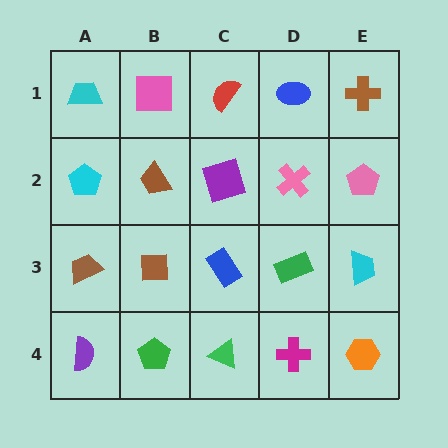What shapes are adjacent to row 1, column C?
A purple square (row 2, column C), a pink square (row 1, column B), a blue ellipse (row 1, column D).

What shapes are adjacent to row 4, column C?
A blue rectangle (row 3, column C), a green pentagon (row 4, column B), a magenta cross (row 4, column D).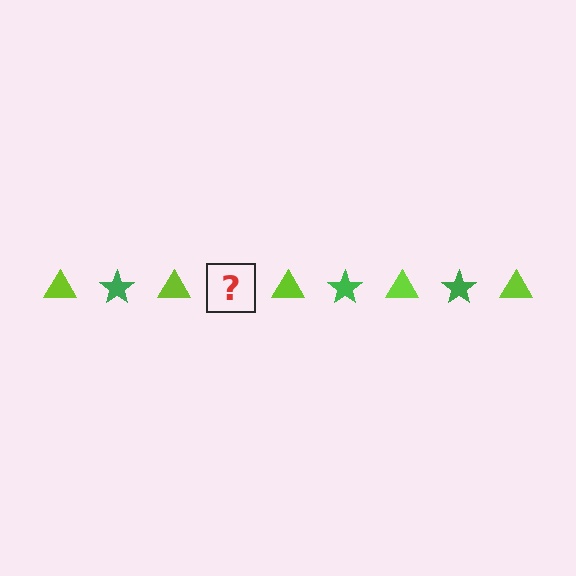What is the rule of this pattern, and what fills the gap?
The rule is that the pattern alternates between lime triangle and green star. The gap should be filled with a green star.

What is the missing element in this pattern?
The missing element is a green star.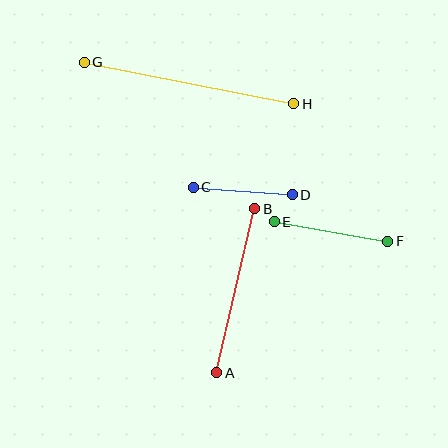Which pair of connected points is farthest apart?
Points G and H are farthest apart.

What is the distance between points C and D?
The distance is approximately 99 pixels.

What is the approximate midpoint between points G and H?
The midpoint is at approximately (189, 83) pixels.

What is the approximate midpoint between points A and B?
The midpoint is at approximately (236, 291) pixels.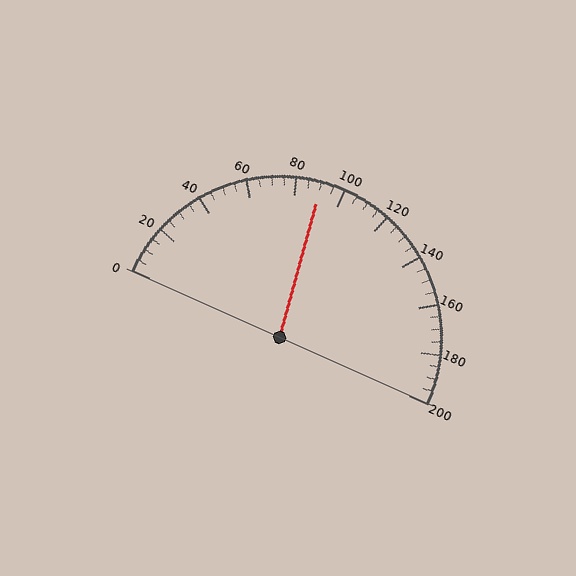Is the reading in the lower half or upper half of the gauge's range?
The reading is in the lower half of the range (0 to 200).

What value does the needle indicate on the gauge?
The needle indicates approximately 90.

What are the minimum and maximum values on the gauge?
The gauge ranges from 0 to 200.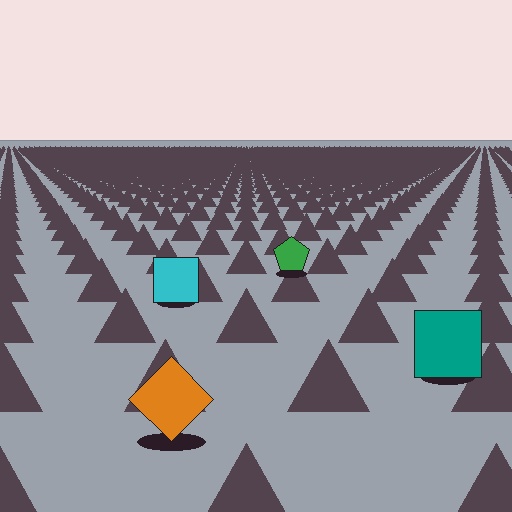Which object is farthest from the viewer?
The green pentagon is farthest from the viewer. It appears smaller and the ground texture around it is denser.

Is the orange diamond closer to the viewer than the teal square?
Yes. The orange diamond is closer — you can tell from the texture gradient: the ground texture is coarser near it.